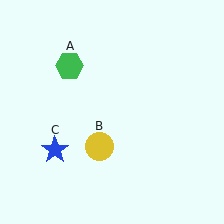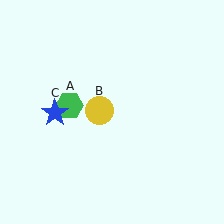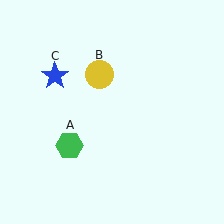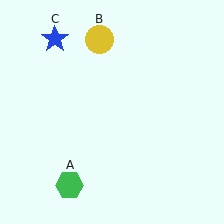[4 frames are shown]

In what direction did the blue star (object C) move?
The blue star (object C) moved up.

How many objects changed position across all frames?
3 objects changed position: green hexagon (object A), yellow circle (object B), blue star (object C).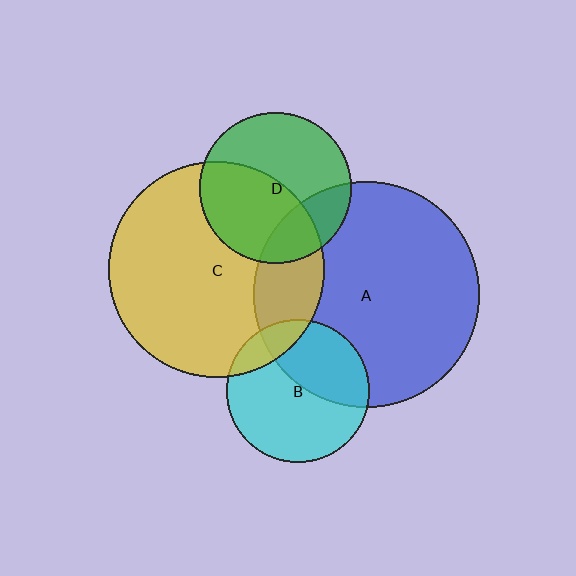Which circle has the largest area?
Circle A (blue).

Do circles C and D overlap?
Yes.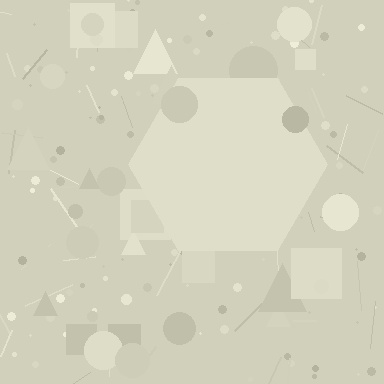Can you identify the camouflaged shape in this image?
The camouflaged shape is a hexagon.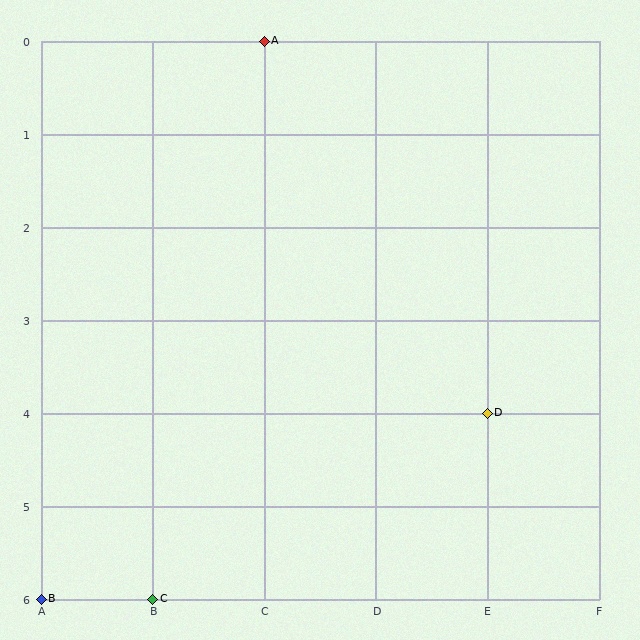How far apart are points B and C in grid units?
Points B and C are 1 column apart.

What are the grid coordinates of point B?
Point B is at grid coordinates (A, 6).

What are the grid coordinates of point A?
Point A is at grid coordinates (C, 0).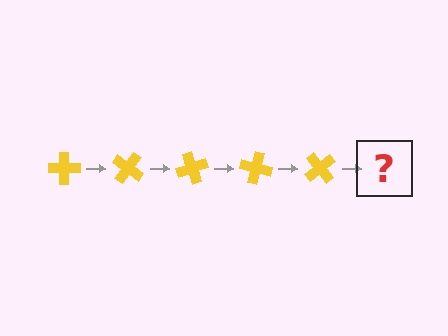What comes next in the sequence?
The next element should be a yellow cross rotated 175 degrees.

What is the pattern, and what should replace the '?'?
The pattern is that the cross rotates 35 degrees each step. The '?' should be a yellow cross rotated 175 degrees.